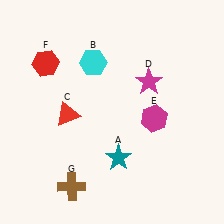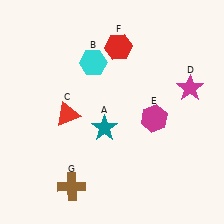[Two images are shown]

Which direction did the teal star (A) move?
The teal star (A) moved up.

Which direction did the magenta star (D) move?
The magenta star (D) moved right.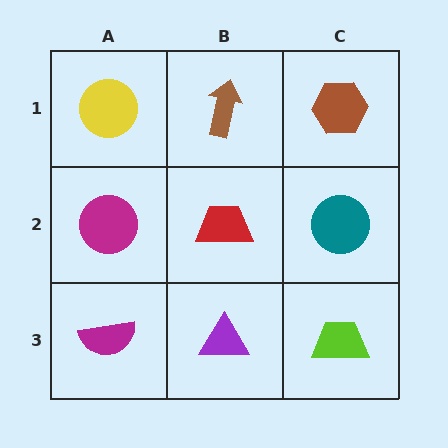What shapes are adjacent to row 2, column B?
A brown arrow (row 1, column B), a purple triangle (row 3, column B), a magenta circle (row 2, column A), a teal circle (row 2, column C).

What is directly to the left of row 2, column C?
A red trapezoid.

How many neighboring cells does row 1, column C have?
2.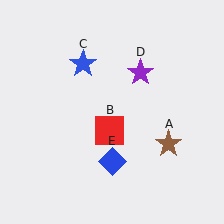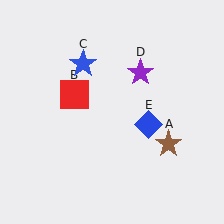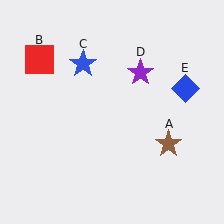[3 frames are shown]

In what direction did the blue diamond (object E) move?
The blue diamond (object E) moved up and to the right.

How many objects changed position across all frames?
2 objects changed position: red square (object B), blue diamond (object E).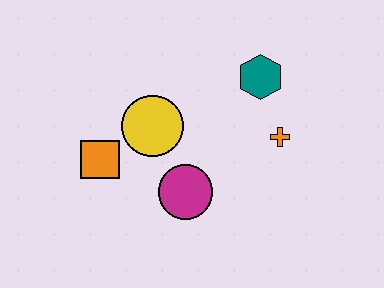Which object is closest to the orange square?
The yellow circle is closest to the orange square.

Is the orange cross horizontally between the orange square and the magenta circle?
No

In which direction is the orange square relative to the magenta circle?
The orange square is to the left of the magenta circle.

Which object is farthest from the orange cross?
The orange square is farthest from the orange cross.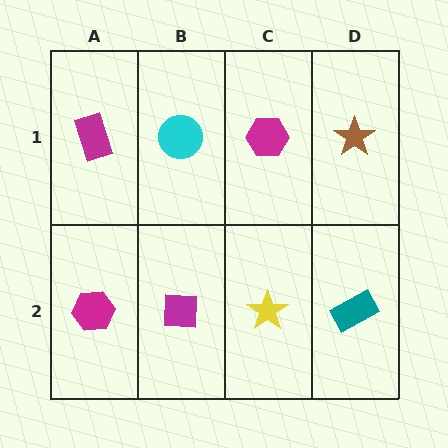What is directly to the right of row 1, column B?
A magenta hexagon.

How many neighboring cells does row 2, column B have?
3.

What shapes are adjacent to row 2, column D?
A brown star (row 1, column D), a yellow star (row 2, column C).